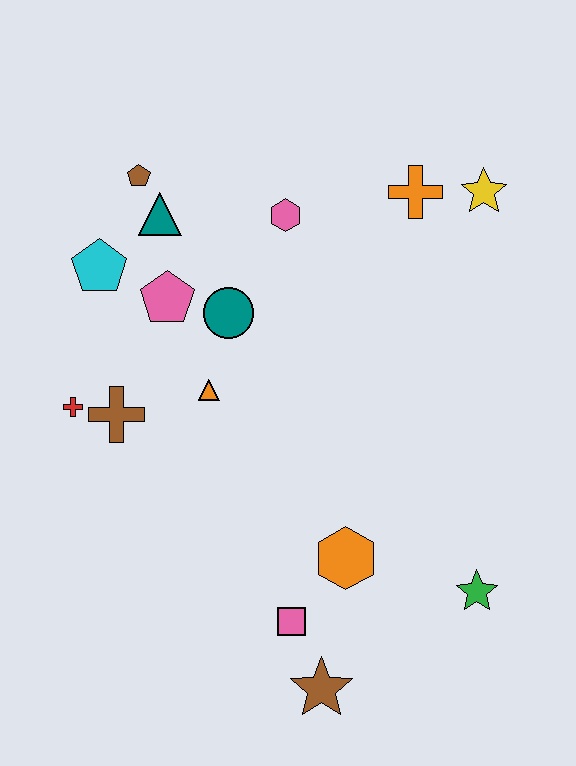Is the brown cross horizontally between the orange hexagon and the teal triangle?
No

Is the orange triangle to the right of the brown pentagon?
Yes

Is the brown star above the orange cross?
No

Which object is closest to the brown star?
The pink square is closest to the brown star.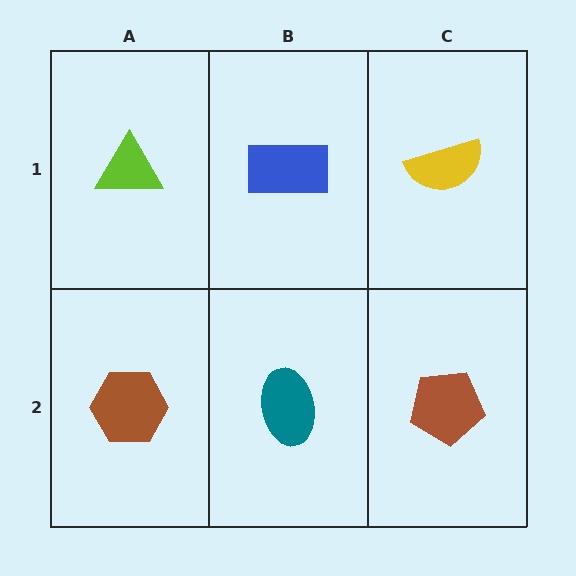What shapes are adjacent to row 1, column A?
A brown hexagon (row 2, column A), a blue rectangle (row 1, column B).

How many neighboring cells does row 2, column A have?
2.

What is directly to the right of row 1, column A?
A blue rectangle.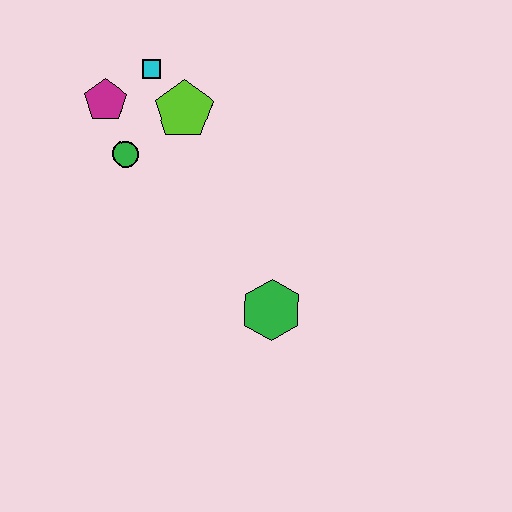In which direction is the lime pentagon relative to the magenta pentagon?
The lime pentagon is to the right of the magenta pentagon.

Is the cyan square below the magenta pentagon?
No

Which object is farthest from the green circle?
The green hexagon is farthest from the green circle.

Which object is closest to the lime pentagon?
The cyan square is closest to the lime pentagon.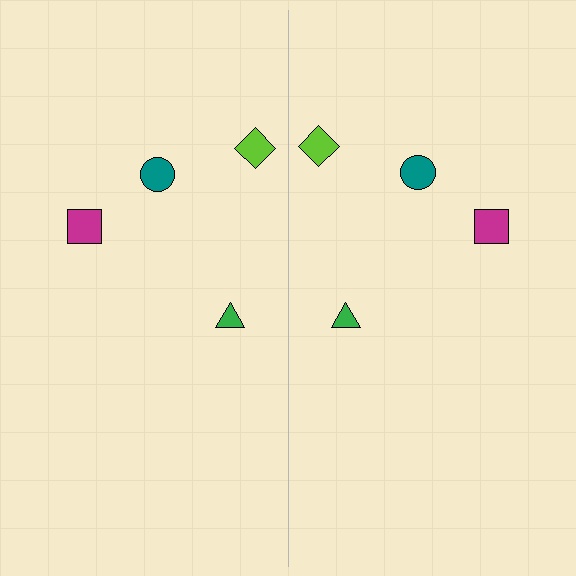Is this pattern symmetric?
Yes, this pattern has bilateral (reflection) symmetry.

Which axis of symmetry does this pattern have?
The pattern has a vertical axis of symmetry running through the center of the image.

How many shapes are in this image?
There are 8 shapes in this image.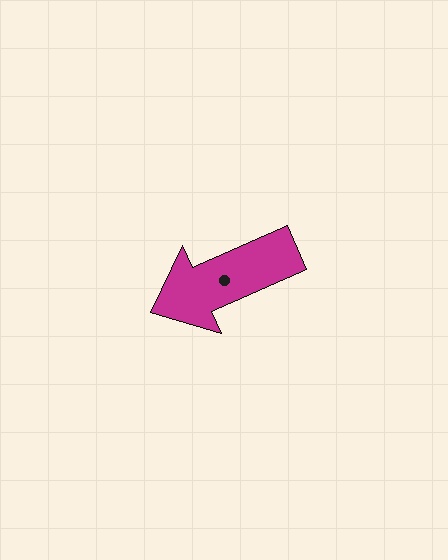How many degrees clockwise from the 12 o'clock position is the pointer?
Approximately 246 degrees.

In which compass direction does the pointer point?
Southwest.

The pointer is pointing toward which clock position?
Roughly 8 o'clock.